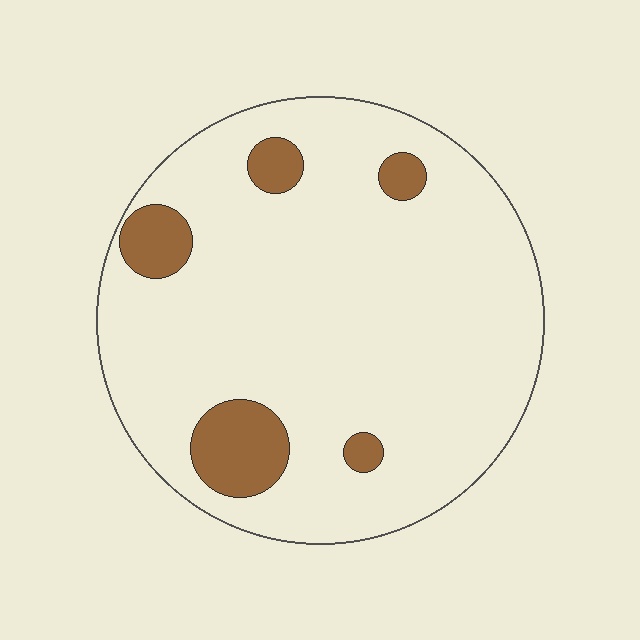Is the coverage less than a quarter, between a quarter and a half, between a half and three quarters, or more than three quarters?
Less than a quarter.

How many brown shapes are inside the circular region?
5.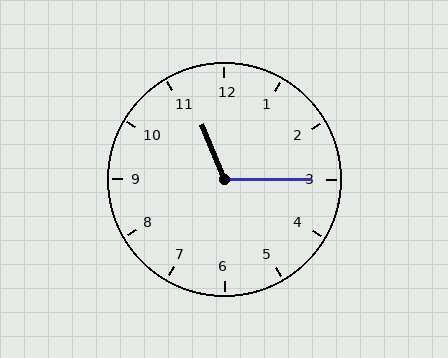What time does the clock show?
11:15.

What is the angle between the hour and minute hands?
Approximately 112 degrees.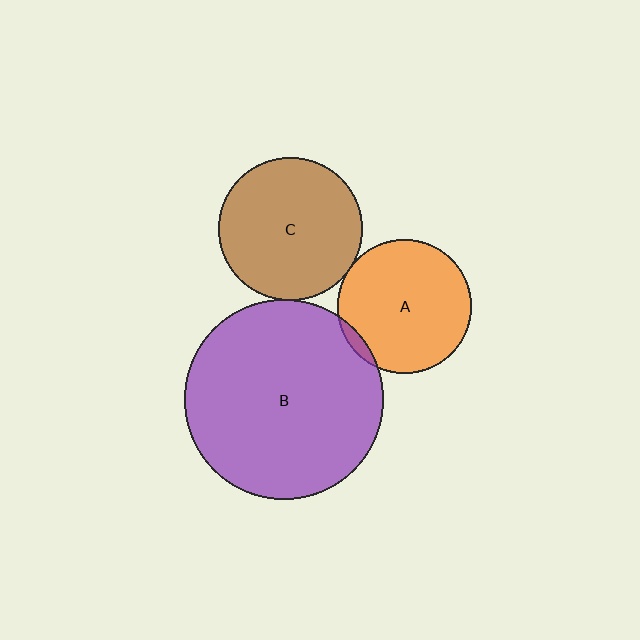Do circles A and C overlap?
Yes.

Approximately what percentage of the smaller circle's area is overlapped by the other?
Approximately 5%.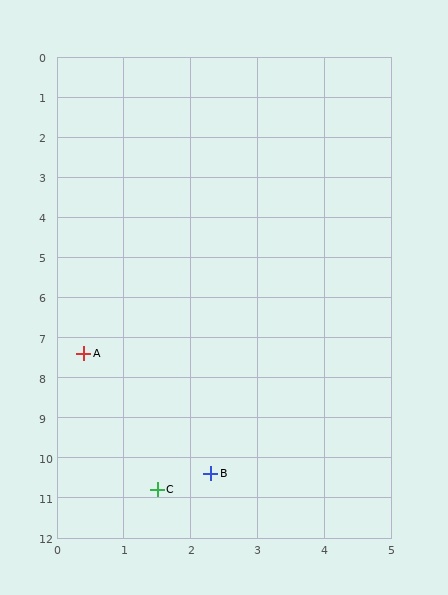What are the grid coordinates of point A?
Point A is at approximately (0.4, 7.4).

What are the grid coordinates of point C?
Point C is at approximately (1.5, 10.8).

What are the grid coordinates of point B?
Point B is at approximately (2.3, 10.4).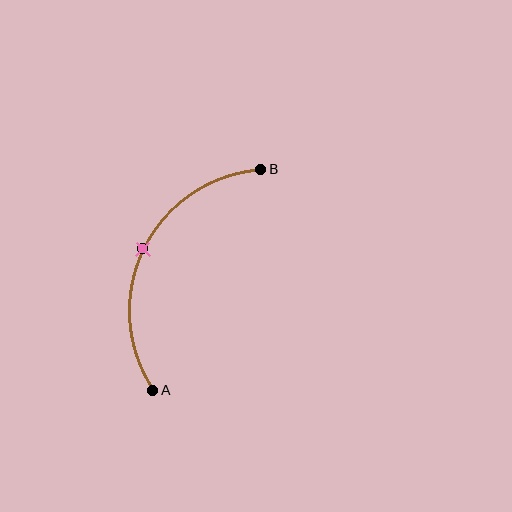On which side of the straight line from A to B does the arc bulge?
The arc bulges to the left of the straight line connecting A and B.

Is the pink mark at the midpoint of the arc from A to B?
Yes. The pink mark lies on the arc at equal arc-length from both A and B — it is the arc midpoint.